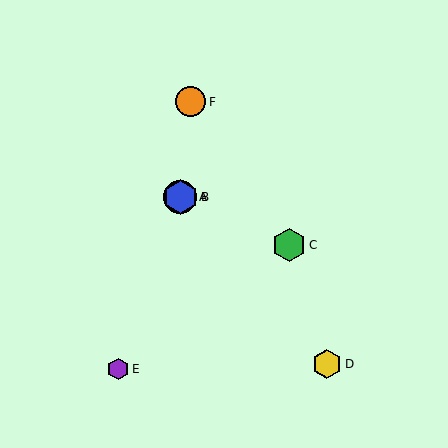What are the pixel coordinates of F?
Object F is at (191, 102).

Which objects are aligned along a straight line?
Objects A, B, C are aligned along a straight line.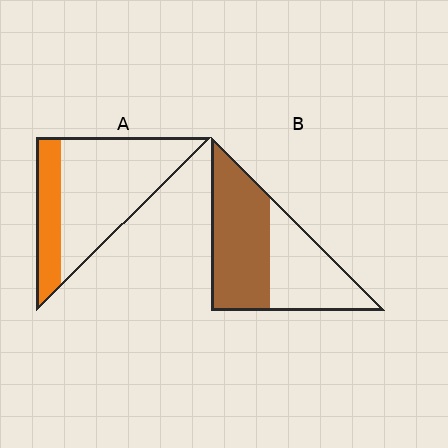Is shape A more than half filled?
No.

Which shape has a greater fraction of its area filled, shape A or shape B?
Shape B.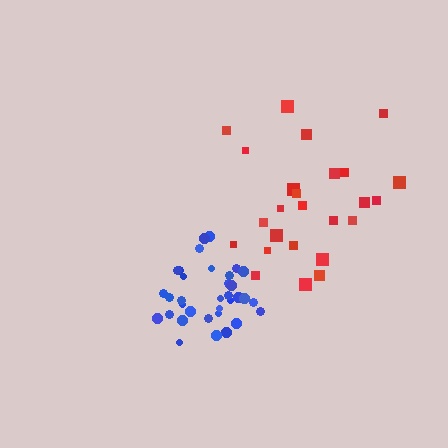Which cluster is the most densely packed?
Blue.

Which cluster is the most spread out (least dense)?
Red.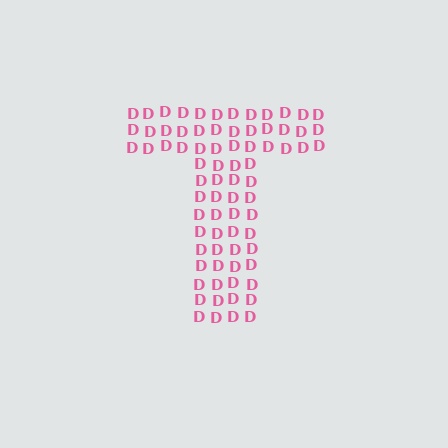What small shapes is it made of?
It is made of small letter D's.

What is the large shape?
The large shape is the letter T.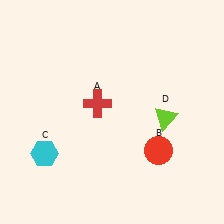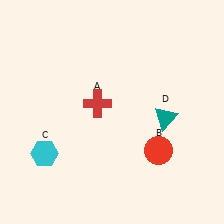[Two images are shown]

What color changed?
The triangle (D) changed from lime in Image 1 to teal in Image 2.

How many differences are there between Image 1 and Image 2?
There is 1 difference between the two images.